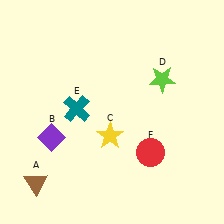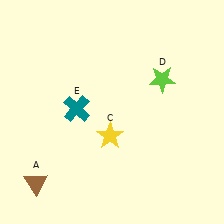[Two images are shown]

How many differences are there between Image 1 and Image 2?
There are 2 differences between the two images.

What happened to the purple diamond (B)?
The purple diamond (B) was removed in Image 2. It was in the bottom-left area of Image 1.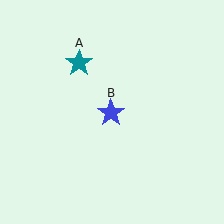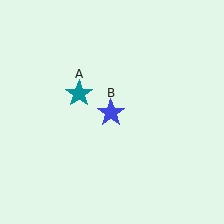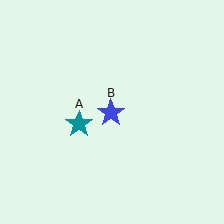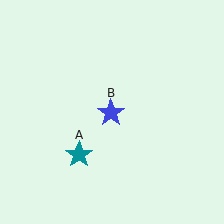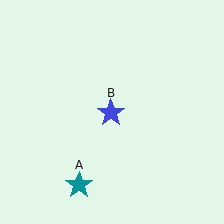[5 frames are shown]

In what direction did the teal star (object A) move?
The teal star (object A) moved down.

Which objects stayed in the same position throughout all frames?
Blue star (object B) remained stationary.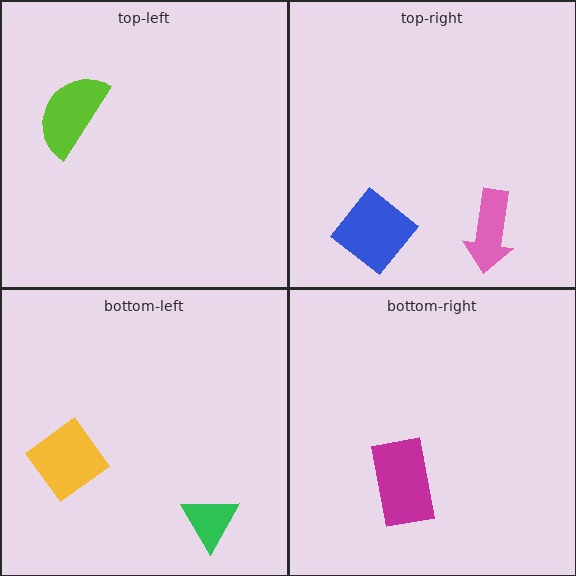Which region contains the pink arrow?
The top-right region.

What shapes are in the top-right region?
The pink arrow, the blue diamond.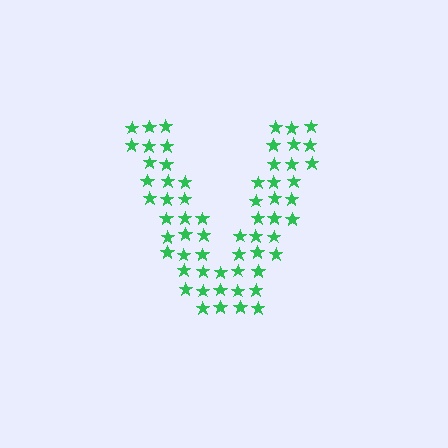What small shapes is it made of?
It is made of small stars.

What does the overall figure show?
The overall figure shows the letter V.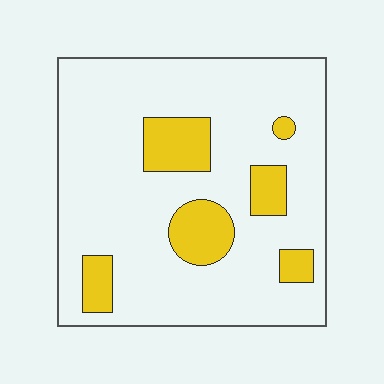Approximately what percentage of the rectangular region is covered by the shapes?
Approximately 15%.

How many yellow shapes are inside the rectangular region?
6.